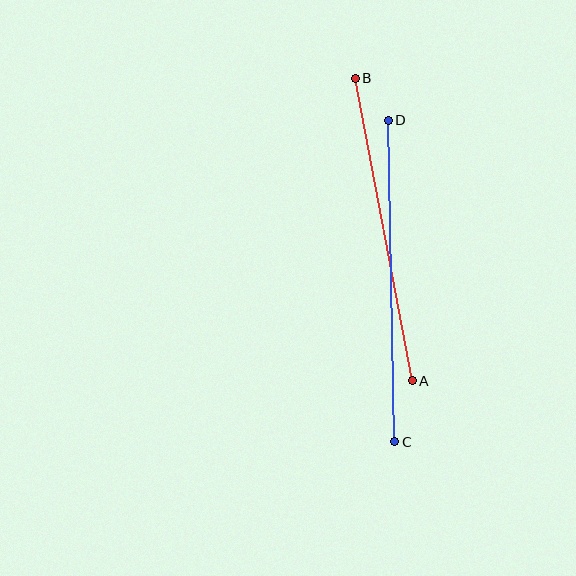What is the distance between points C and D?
The distance is approximately 321 pixels.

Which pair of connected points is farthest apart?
Points C and D are farthest apart.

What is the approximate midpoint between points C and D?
The midpoint is at approximately (391, 281) pixels.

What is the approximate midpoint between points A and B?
The midpoint is at approximately (384, 229) pixels.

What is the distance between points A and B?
The distance is approximately 308 pixels.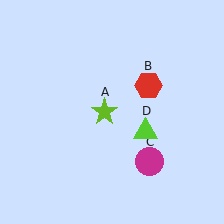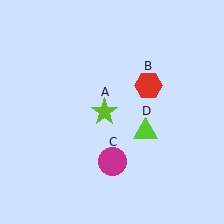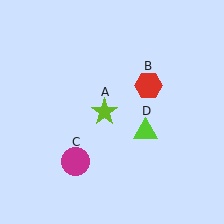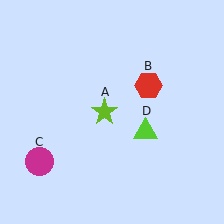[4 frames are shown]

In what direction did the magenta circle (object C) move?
The magenta circle (object C) moved left.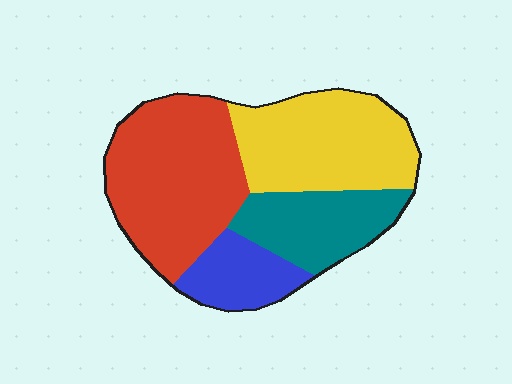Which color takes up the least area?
Blue, at roughly 15%.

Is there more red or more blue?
Red.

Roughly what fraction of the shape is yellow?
Yellow takes up about one third (1/3) of the shape.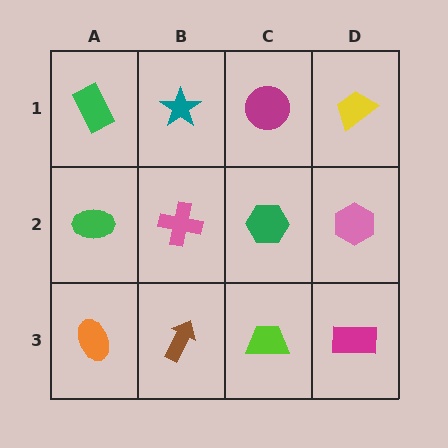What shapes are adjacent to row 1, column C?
A green hexagon (row 2, column C), a teal star (row 1, column B), a yellow trapezoid (row 1, column D).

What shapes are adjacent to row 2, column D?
A yellow trapezoid (row 1, column D), a magenta rectangle (row 3, column D), a green hexagon (row 2, column C).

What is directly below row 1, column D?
A pink hexagon.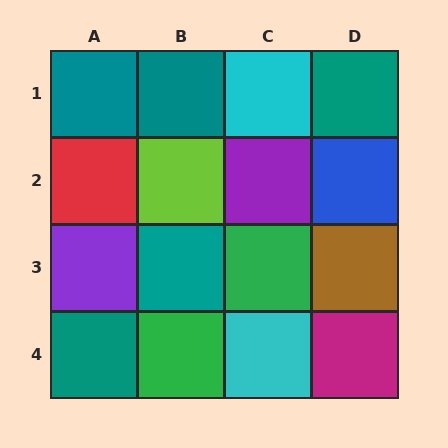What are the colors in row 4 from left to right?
Teal, green, cyan, magenta.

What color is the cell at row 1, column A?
Teal.